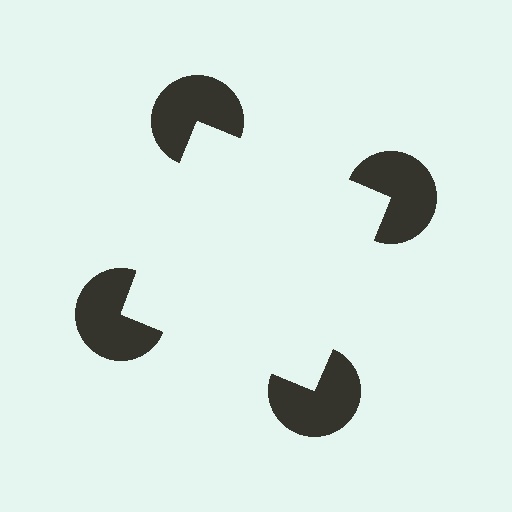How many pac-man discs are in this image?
There are 4 — one at each vertex of the illusory square.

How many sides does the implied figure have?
4 sides.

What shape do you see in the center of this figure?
An illusory square — its edges are inferred from the aligned wedge cuts in the pac-man discs, not physically drawn.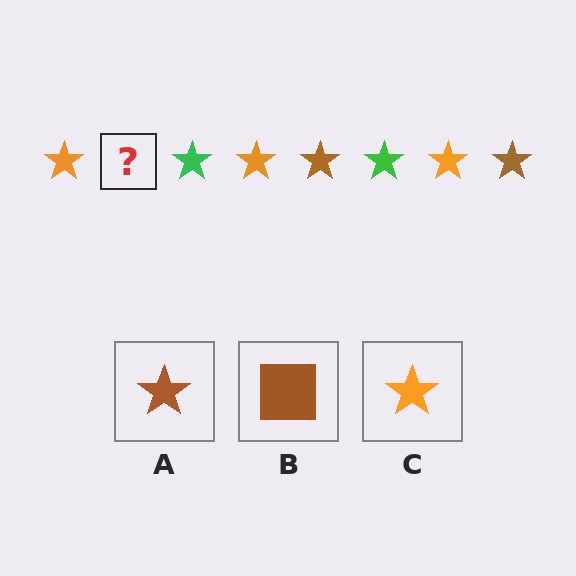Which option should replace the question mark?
Option A.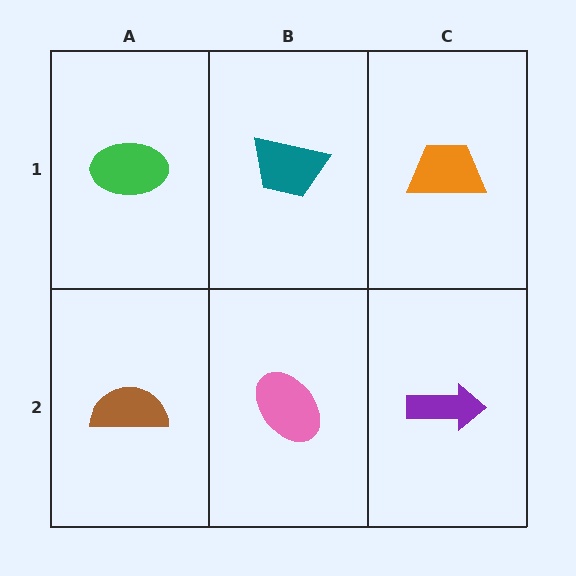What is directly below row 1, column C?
A purple arrow.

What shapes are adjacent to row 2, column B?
A teal trapezoid (row 1, column B), a brown semicircle (row 2, column A), a purple arrow (row 2, column C).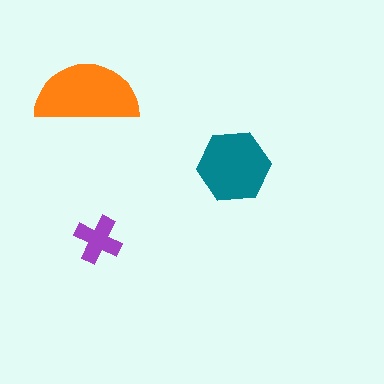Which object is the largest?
The orange semicircle.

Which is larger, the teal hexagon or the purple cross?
The teal hexagon.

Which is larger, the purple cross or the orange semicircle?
The orange semicircle.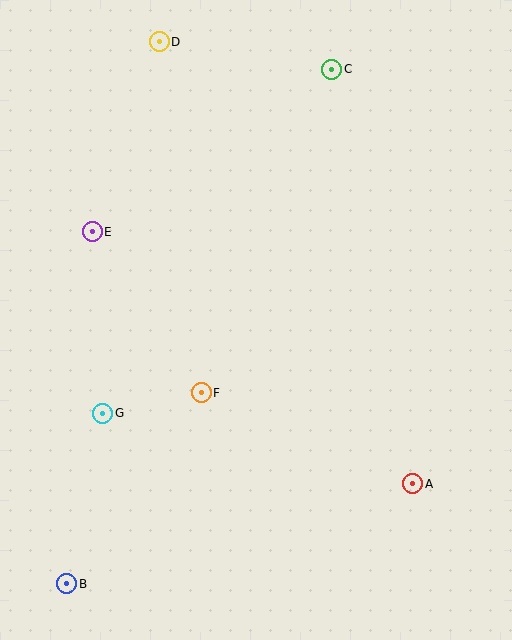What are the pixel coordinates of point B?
Point B is at (67, 584).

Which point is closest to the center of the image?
Point F at (201, 393) is closest to the center.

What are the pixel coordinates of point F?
Point F is at (201, 393).